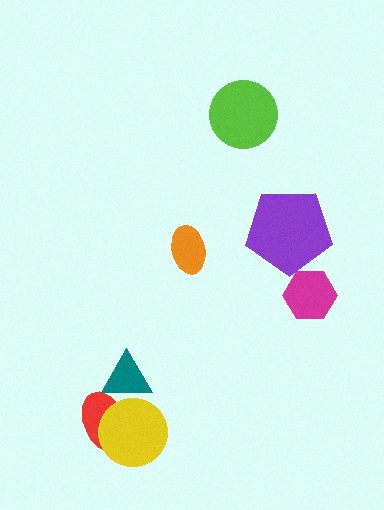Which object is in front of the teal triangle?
The yellow circle is in front of the teal triangle.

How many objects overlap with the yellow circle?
2 objects overlap with the yellow circle.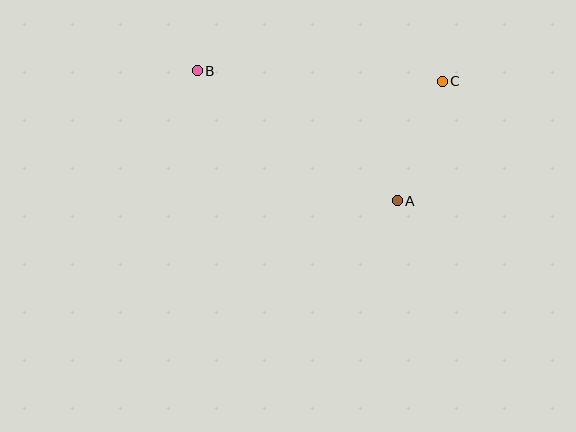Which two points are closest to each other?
Points A and C are closest to each other.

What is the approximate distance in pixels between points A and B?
The distance between A and B is approximately 239 pixels.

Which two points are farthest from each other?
Points B and C are farthest from each other.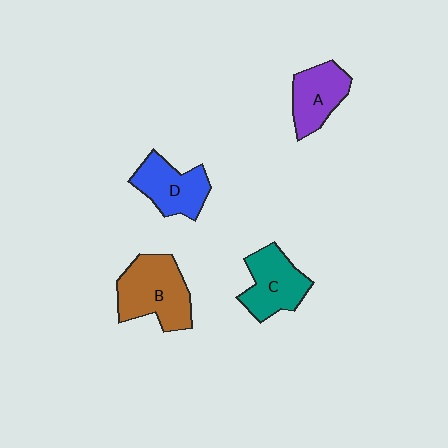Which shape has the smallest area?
Shape A (purple).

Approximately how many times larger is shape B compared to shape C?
Approximately 1.3 times.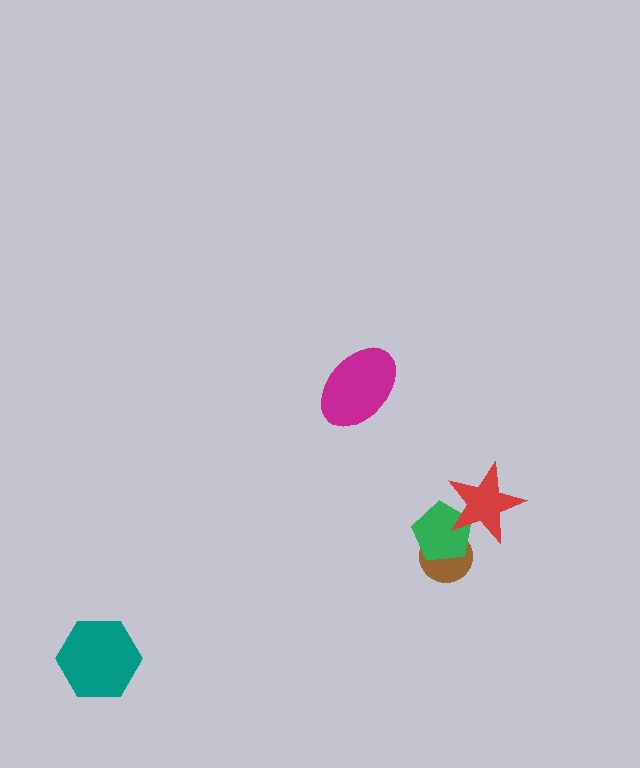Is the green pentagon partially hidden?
Yes, it is partially covered by another shape.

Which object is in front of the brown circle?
The green pentagon is in front of the brown circle.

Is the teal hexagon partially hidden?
No, no other shape covers it.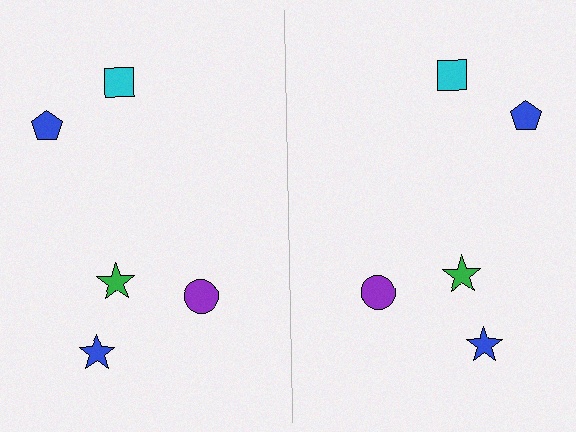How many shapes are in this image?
There are 10 shapes in this image.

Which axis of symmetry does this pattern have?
The pattern has a vertical axis of symmetry running through the center of the image.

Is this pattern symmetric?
Yes, this pattern has bilateral (reflection) symmetry.